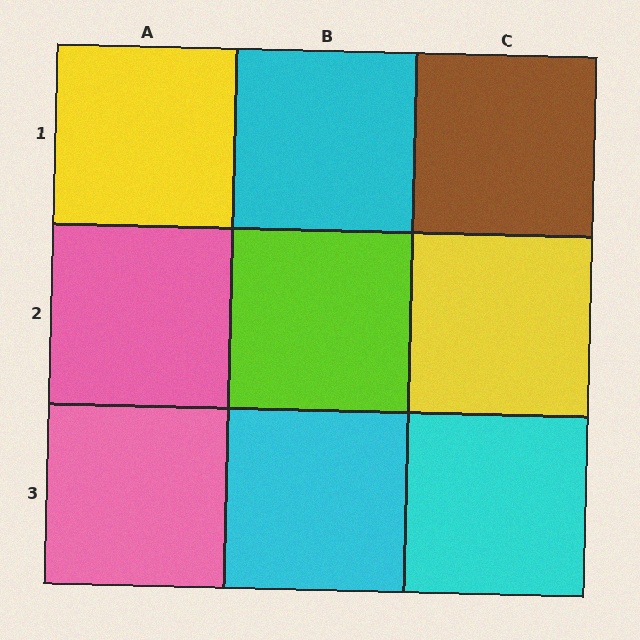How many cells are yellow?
2 cells are yellow.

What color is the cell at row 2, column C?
Yellow.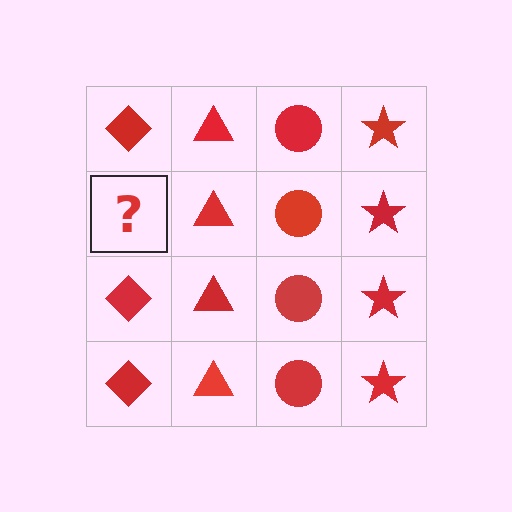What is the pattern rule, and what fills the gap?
The rule is that each column has a consistent shape. The gap should be filled with a red diamond.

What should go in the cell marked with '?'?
The missing cell should contain a red diamond.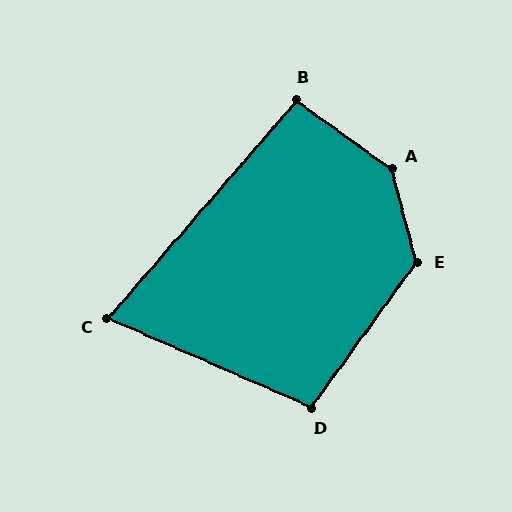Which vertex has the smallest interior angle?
C, at approximately 73 degrees.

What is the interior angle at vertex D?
Approximately 103 degrees (obtuse).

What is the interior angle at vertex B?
Approximately 95 degrees (approximately right).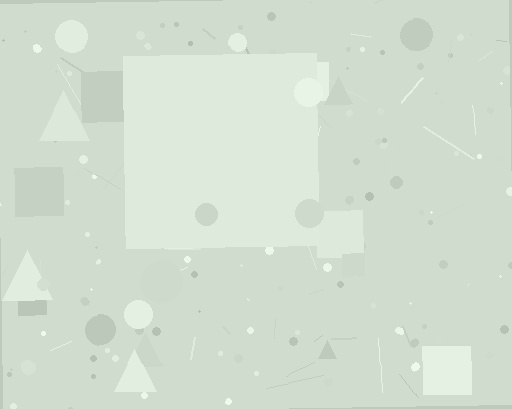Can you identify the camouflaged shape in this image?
The camouflaged shape is a square.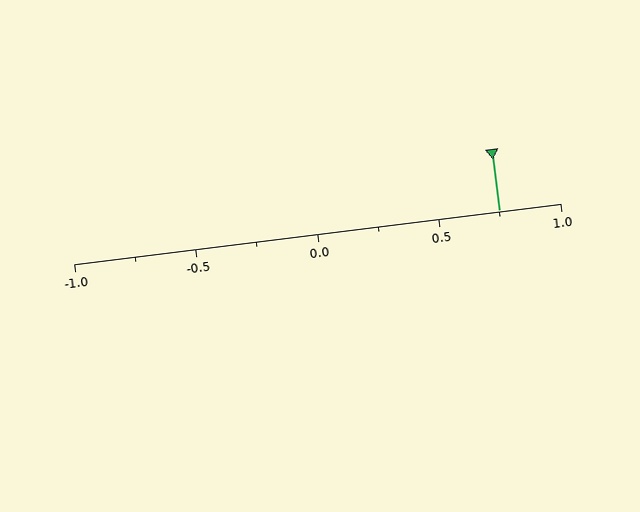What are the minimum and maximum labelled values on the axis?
The axis runs from -1.0 to 1.0.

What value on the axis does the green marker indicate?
The marker indicates approximately 0.75.